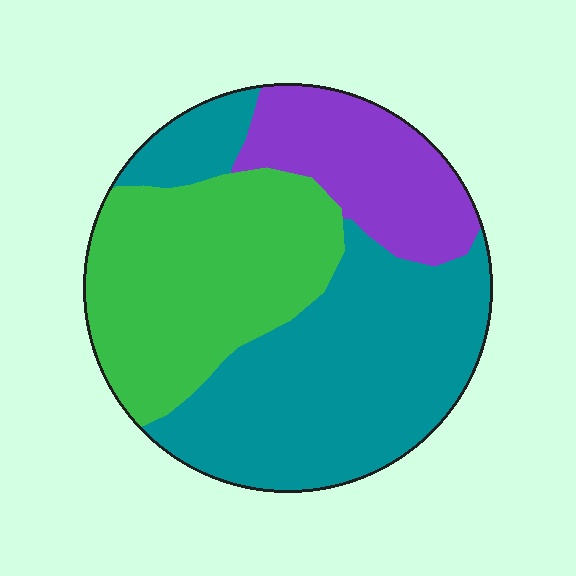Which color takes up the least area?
Purple, at roughly 20%.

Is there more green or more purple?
Green.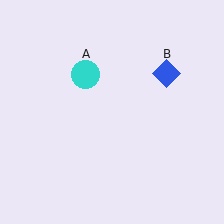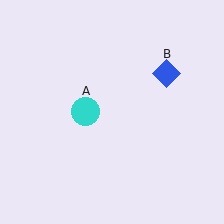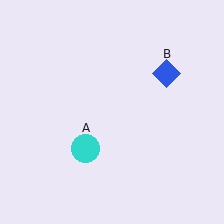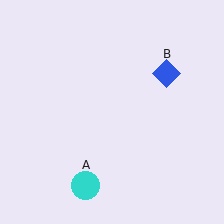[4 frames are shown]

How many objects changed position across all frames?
1 object changed position: cyan circle (object A).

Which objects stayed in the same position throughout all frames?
Blue diamond (object B) remained stationary.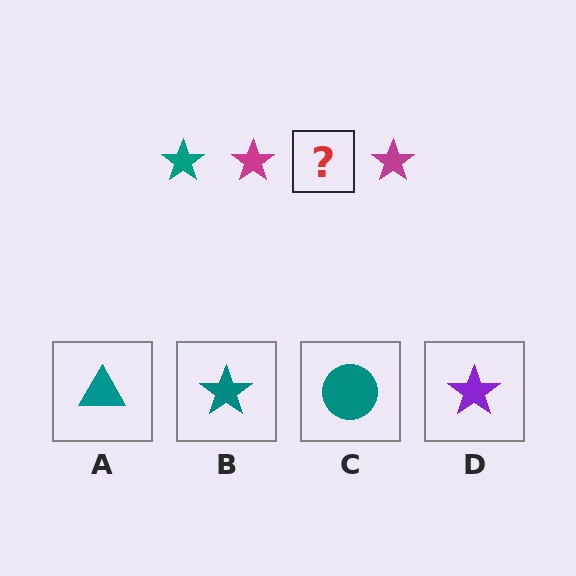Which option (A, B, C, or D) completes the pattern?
B.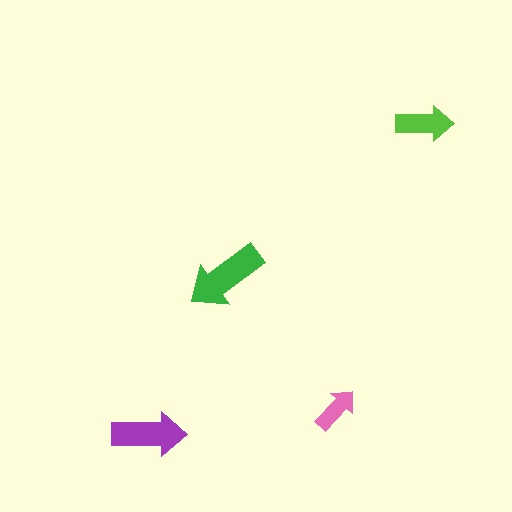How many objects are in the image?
There are 4 objects in the image.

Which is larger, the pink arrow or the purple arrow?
The purple one.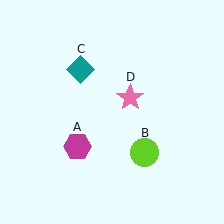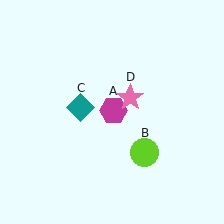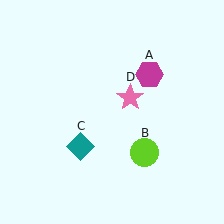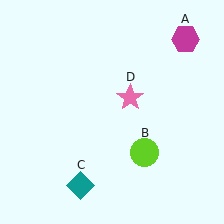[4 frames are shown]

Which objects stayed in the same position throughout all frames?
Lime circle (object B) and pink star (object D) remained stationary.